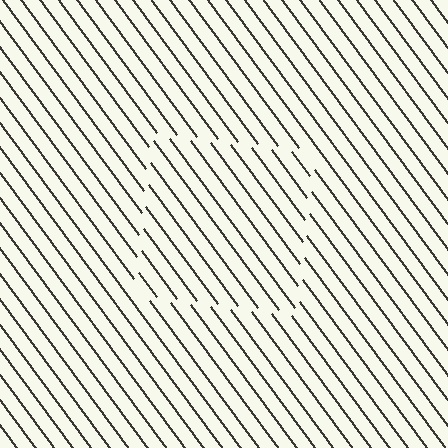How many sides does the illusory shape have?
4 sides — the line-ends trace a square.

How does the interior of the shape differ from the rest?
The interior of the shape contains the same grating, shifted by half a period — the contour is defined by the phase discontinuity where line-ends from the inner and outer gratings abut.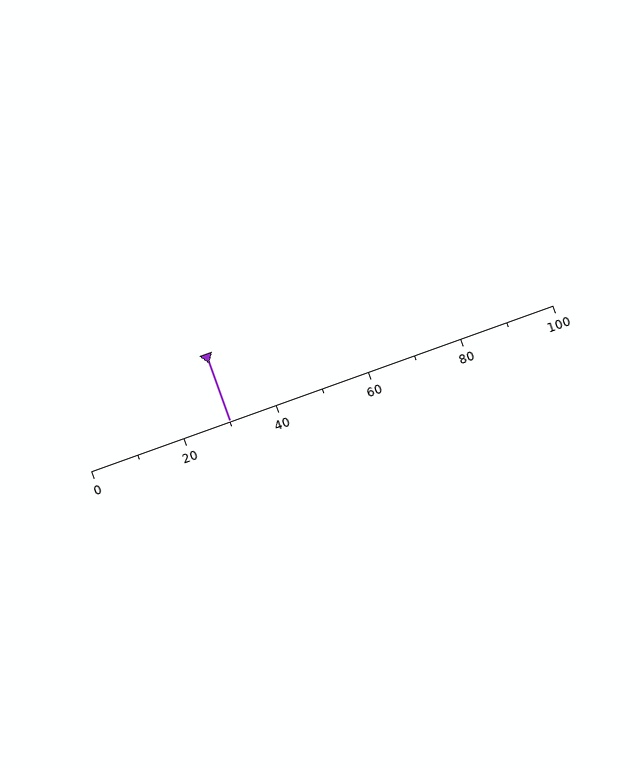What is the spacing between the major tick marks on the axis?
The major ticks are spaced 20 apart.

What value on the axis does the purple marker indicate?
The marker indicates approximately 30.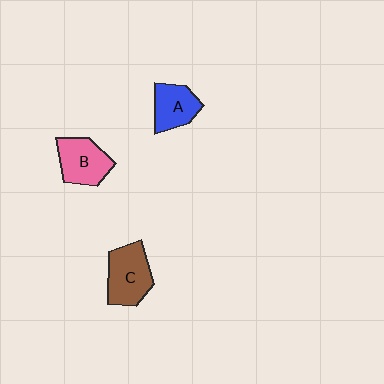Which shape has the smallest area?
Shape A (blue).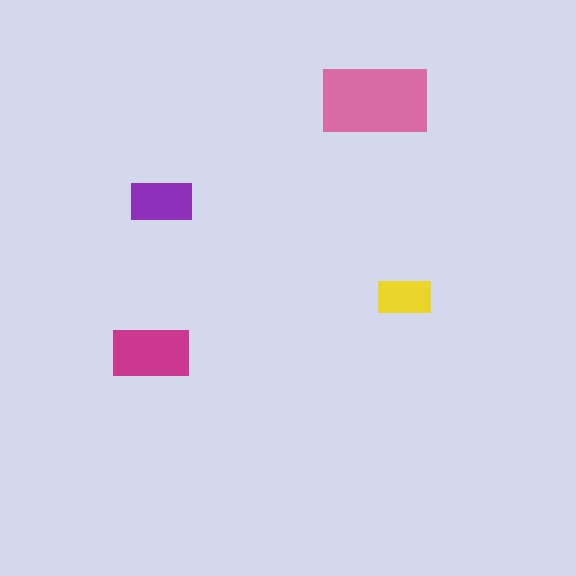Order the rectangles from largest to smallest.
the pink one, the magenta one, the purple one, the yellow one.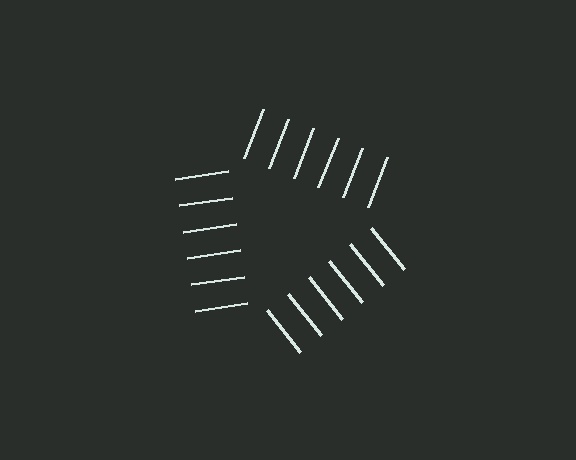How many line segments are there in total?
18 — 6 along each of the 3 edges.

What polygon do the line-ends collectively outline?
An illusory triangle — the line segments terminate on its edges but no continuous stroke is drawn.